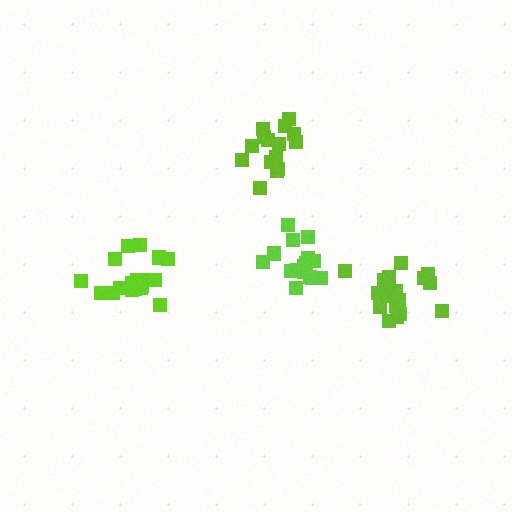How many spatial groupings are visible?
There are 4 spatial groupings.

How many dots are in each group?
Group 1: 18 dots, Group 2: 19 dots, Group 3: 15 dots, Group 4: 17 dots (69 total).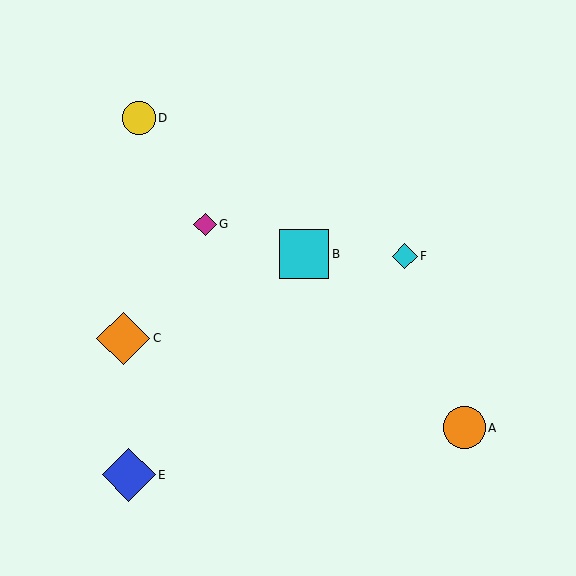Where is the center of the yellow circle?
The center of the yellow circle is at (139, 118).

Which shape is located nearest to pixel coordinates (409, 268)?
The cyan diamond (labeled F) at (405, 256) is nearest to that location.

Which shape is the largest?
The blue diamond (labeled E) is the largest.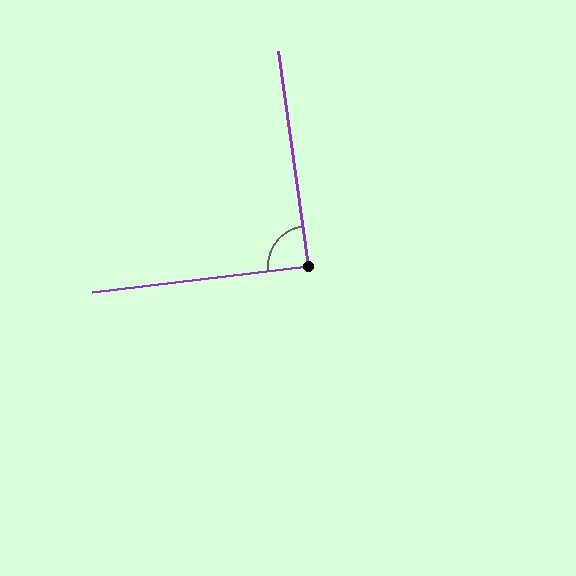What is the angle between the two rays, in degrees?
Approximately 89 degrees.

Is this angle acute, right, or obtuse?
It is approximately a right angle.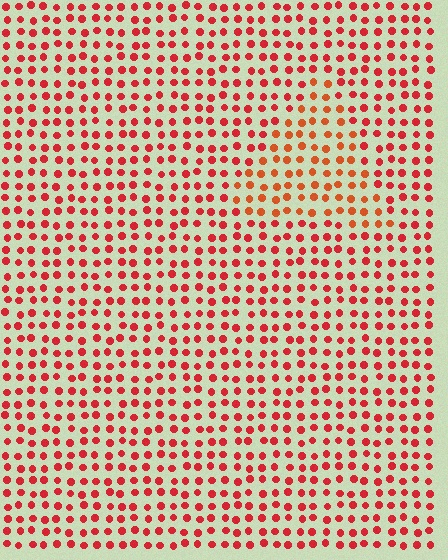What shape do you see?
I see a triangle.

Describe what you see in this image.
The image is filled with small red elements in a uniform arrangement. A triangle-shaped region is visible where the elements are tinted to a slightly different hue, forming a subtle color boundary.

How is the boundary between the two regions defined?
The boundary is defined purely by a slight shift in hue (about 21 degrees). Spacing, size, and orientation are identical on both sides.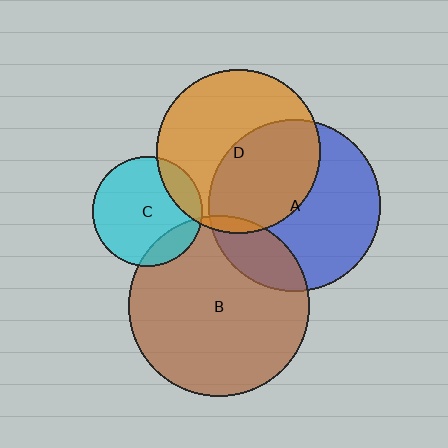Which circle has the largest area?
Circle B (brown).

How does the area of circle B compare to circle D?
Approximately 1.2 times.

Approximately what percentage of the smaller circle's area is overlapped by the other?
Approximately 15%.